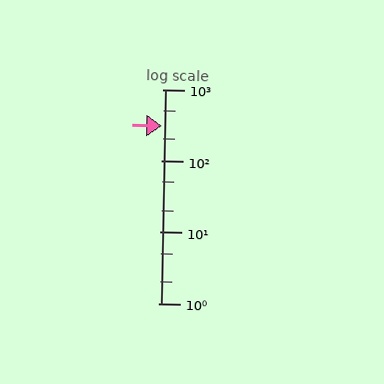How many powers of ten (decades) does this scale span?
The scale spans 3 decades, from 1 to 1000.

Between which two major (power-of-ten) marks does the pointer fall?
The pointer is between 100 and 1000.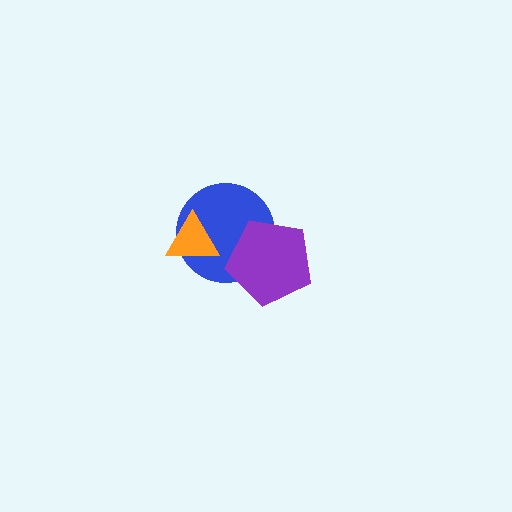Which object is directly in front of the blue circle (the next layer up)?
The purple pentagon is directly in front of the blue circle.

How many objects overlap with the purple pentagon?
1 object overlaps with the purple pentagon.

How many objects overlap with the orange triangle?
1 object overlaps with the orange triangle.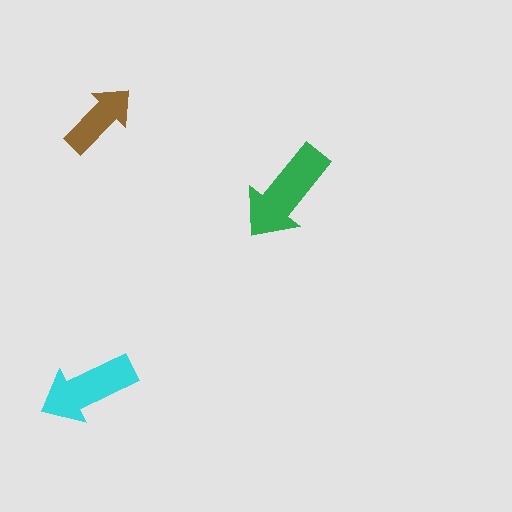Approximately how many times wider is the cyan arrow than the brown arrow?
About 1.5 times wider.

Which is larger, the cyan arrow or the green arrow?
The green one.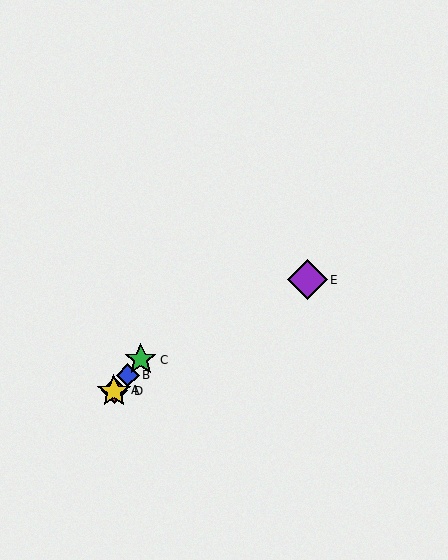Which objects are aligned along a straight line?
Objects A, B, C, D are aligned along a straight line.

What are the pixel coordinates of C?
Object C is at (141, 360).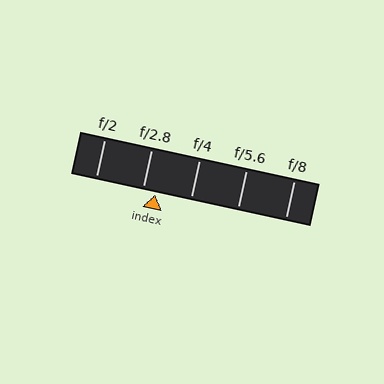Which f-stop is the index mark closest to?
The index mark is closest to f/2.8.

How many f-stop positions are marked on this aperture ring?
There are 5 f-stop positions marked.